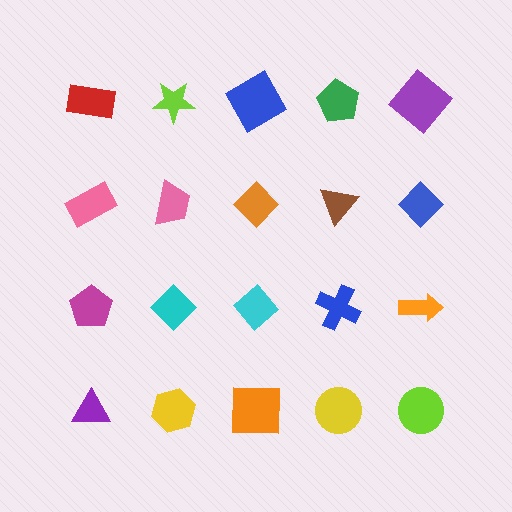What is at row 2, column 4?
A brown triangle.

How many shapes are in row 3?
5 shapes.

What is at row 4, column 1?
A purple triangle.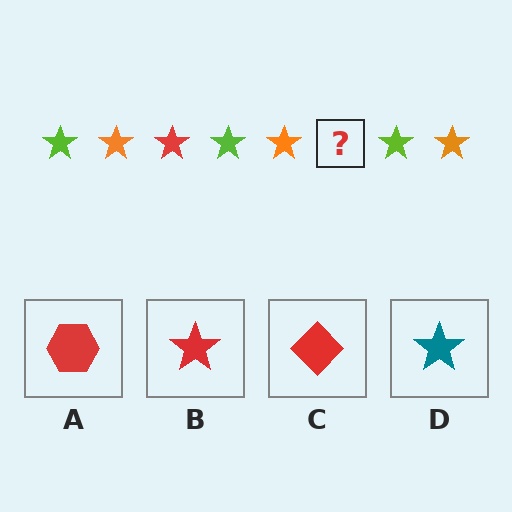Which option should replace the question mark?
Option B.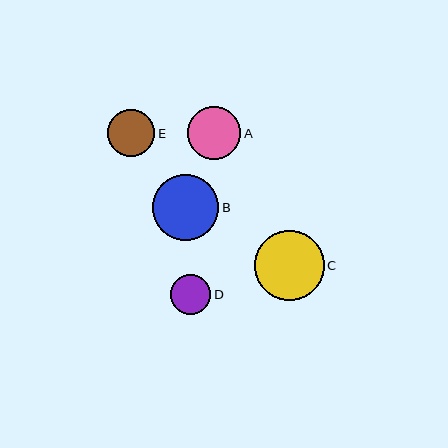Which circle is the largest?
Circle C is the largest with a size of approximately 70 pixels.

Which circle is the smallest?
Circle D is the smallest with a size of approximately 40 pixels.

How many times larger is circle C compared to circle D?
Circle C is approximately 1.7 times the size of circle D.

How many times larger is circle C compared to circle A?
Circle C is approximately 1.3 times the size of circle A.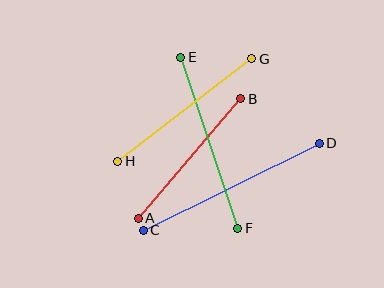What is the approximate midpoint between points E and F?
The midpoint is at approximately (209, 143) pixels.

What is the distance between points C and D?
The distance is approximately 196 pixels.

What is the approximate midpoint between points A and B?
The midpoint is at approximately (190, 159) pixels.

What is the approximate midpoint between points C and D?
The midpoint is at approximately (231, 187) pixels.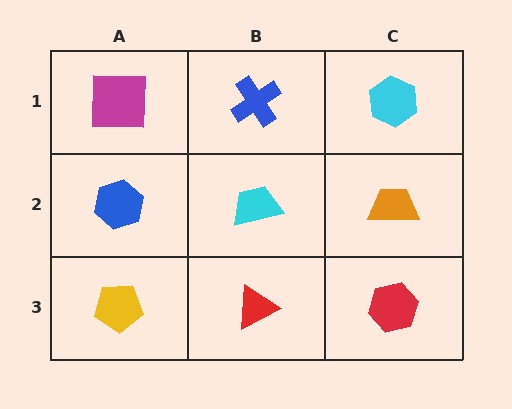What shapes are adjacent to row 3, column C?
An orange trapezoid (row 2, column C), a red triangle (row 3, column B).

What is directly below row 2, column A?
A yellow pentagon.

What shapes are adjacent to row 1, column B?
A cyan trapezoid (row 2, column B), a magenta square (row 1, column A), a cyan hexagon (row 1, column C).